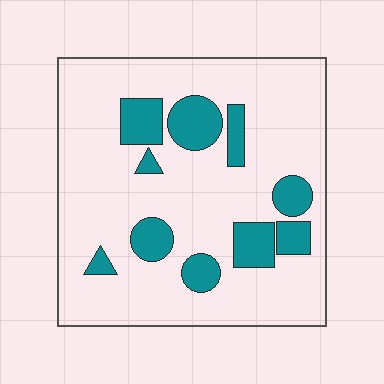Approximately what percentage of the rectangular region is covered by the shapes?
Approximately 20%.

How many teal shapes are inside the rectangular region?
10.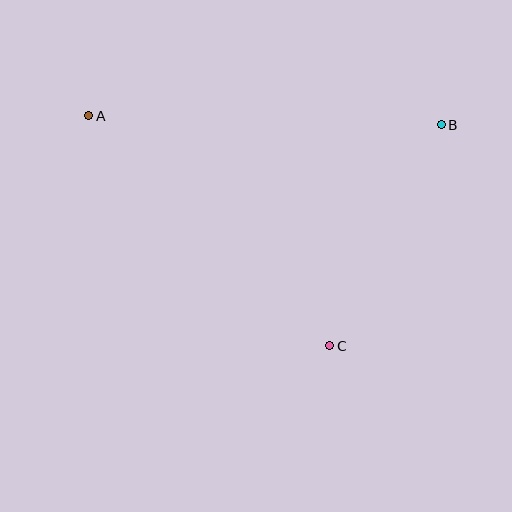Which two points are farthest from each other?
Points A and B are farthest from each other.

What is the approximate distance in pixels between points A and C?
The distance between A and C is approximately 333 pixels.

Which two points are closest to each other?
Points B and C are closest to each other.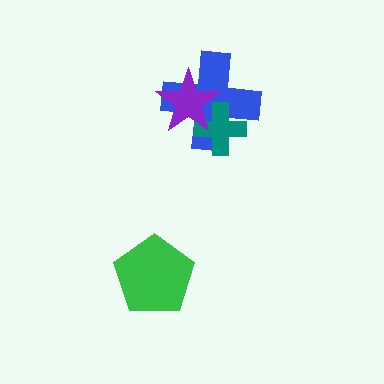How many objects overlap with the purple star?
2 objects overlap with the purple star.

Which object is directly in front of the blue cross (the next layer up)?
The teal cross is directly in front of the blue cross.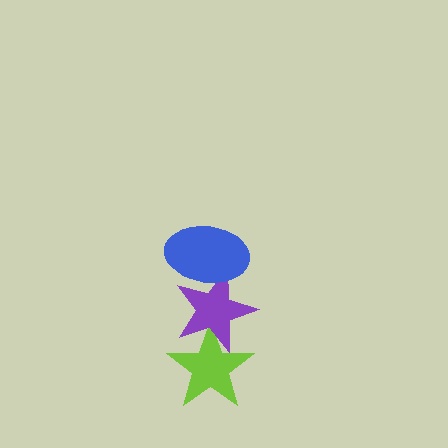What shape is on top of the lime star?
The purple star is on top of the lime star.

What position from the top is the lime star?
The lime star is 3rd from the top.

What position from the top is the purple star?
The purple star is 2nd from the top.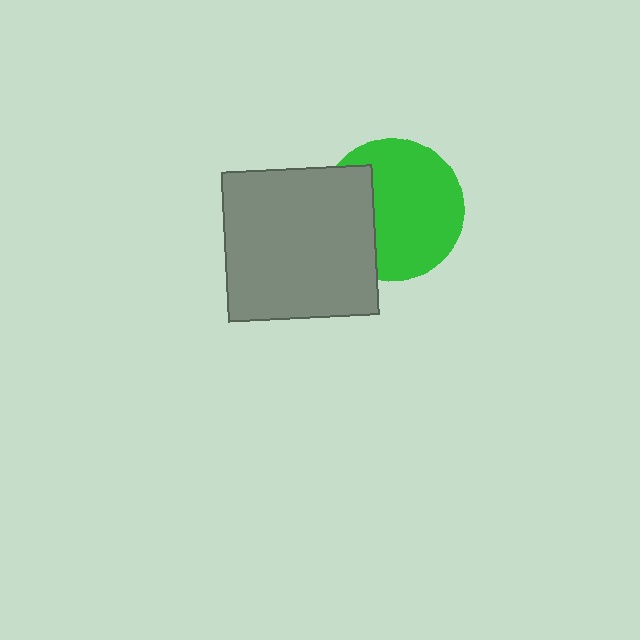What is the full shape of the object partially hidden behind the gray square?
The partially hidden object is a green circle.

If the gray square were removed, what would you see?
You would see the complete green circle.